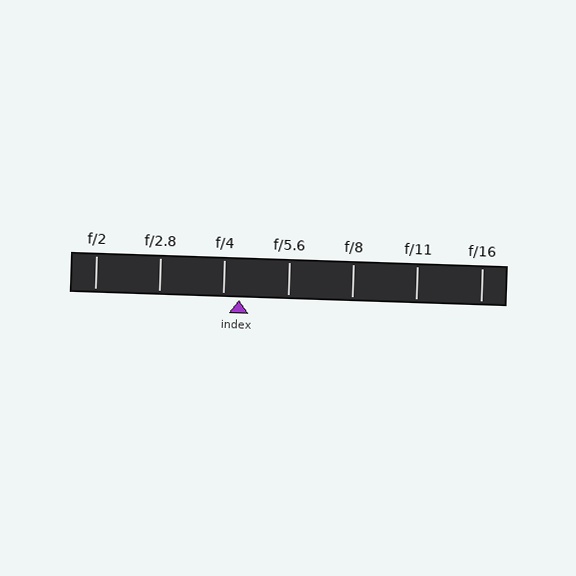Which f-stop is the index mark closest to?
The index mark is closest to f/4.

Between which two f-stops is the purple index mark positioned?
The index mark is between f/4 and f/5.6.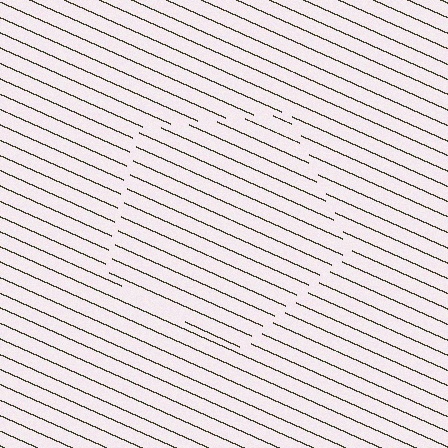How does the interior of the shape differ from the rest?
The interior of the shape contains the same grating, shifted by half a period — the contour is defined by the phase discontinuity where line-ends from the inner and outer gratings abut.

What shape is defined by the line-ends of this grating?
An illusory pentagon. The interior of the shape contains the same grating, shifted by half a period — the contour is defined by the phase discontinuity where line-ends from the inner and outer gratings abut.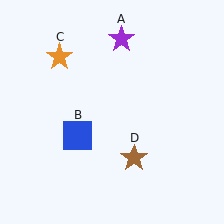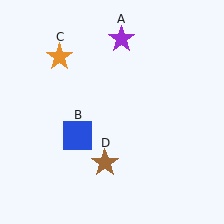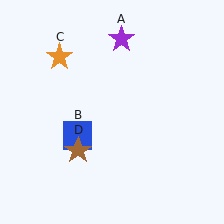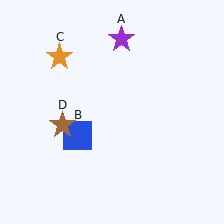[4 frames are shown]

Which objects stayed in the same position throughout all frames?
Purple star (object A) and blue square (object B) and orange star (object C) remained stationary.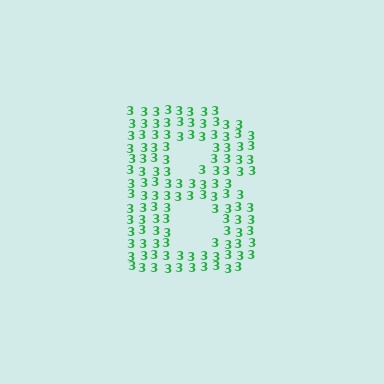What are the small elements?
The small elements are digit 3's.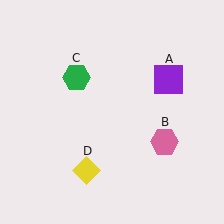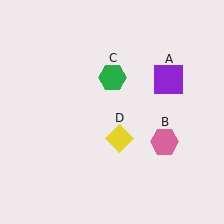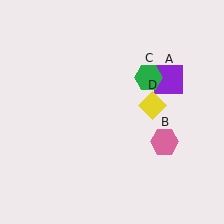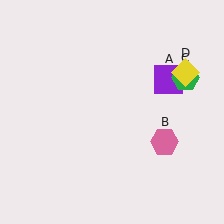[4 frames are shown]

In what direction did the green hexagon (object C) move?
The green hexagon (object C) moved right.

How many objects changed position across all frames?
2 objects changed position: green hexagon (object C), yellow diamond (object D).